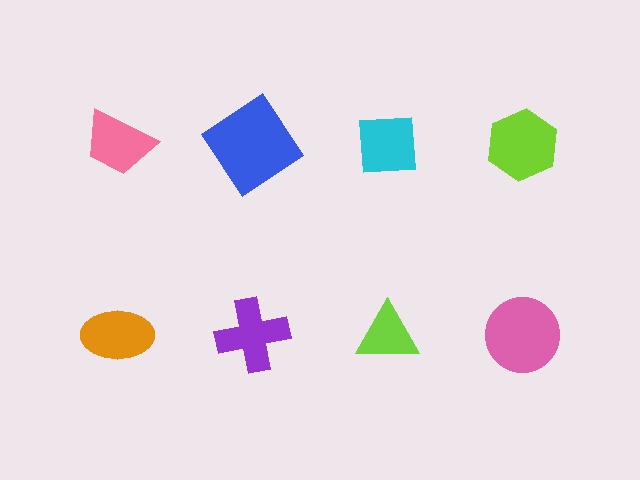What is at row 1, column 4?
A lime hexagon.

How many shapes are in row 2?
4 shapes.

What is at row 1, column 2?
A blue diamond.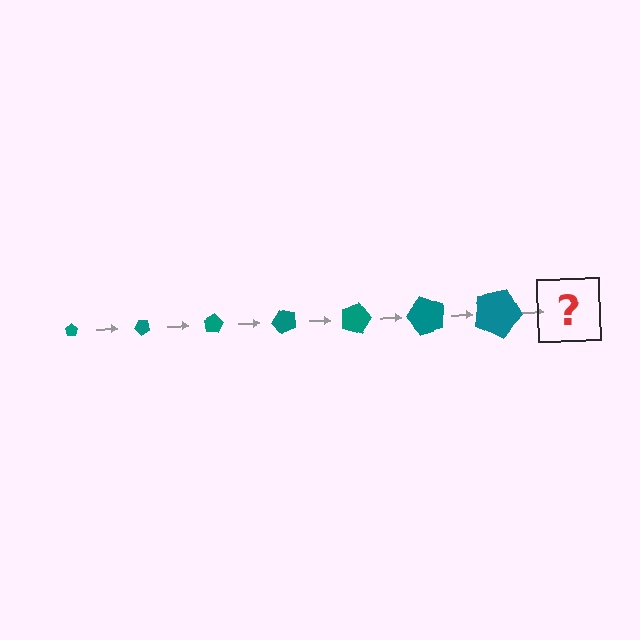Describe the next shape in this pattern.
It should be a pentagon, larger than the previous one and rotated 280 degrees from the start.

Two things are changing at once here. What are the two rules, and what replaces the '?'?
The two rules are that the pentagon grows larger each step and it rotates 40 degrees each step. The '?' should be a pentagon, larger than the previous one and rotated 280 degrees from the start.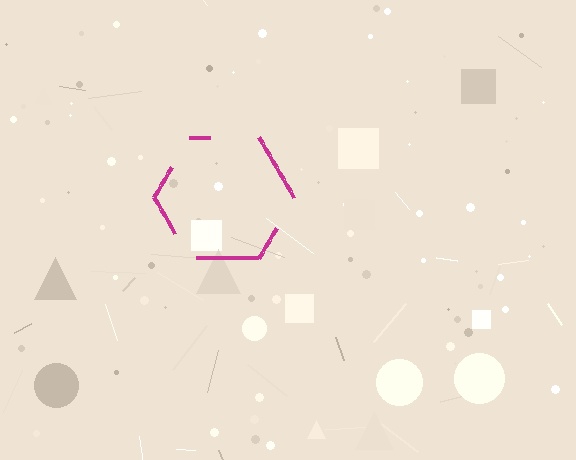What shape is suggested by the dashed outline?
The dashed outline suggests a hexagon.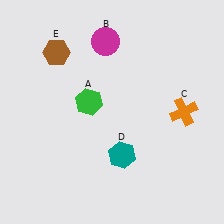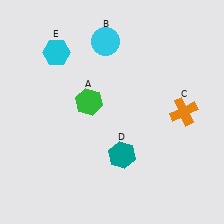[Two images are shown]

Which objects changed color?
B changed from magenta to cyan. E changed from brown to cyan.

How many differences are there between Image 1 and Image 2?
There are 2 differences between the two images.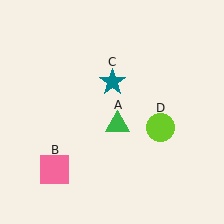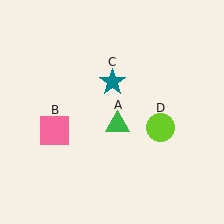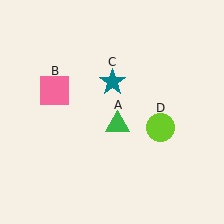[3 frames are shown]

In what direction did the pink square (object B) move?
The pink square (object B) moved up.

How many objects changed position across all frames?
1 object changed position: pink square (object B).